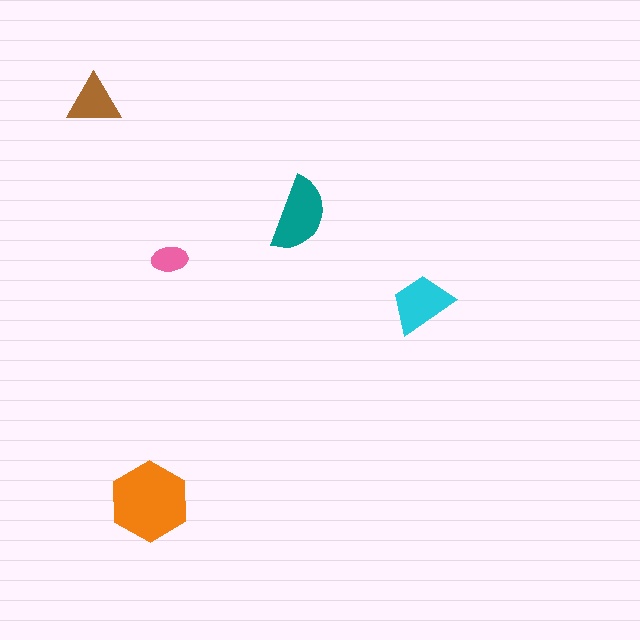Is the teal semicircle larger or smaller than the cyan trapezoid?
Larger.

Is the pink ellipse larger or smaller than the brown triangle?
Smaller.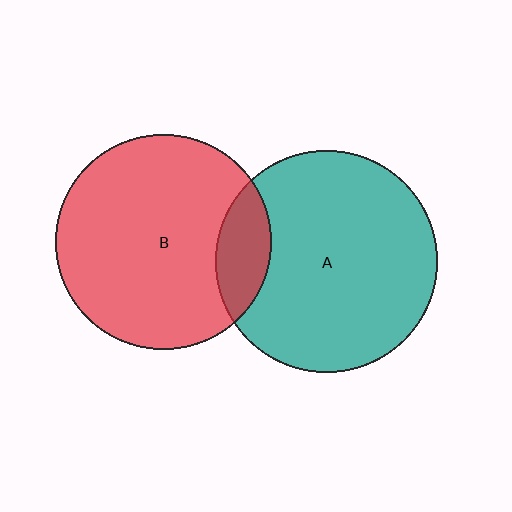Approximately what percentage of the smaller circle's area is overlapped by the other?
Approximately 15%.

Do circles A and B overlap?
Yes.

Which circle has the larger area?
Circle A (teal).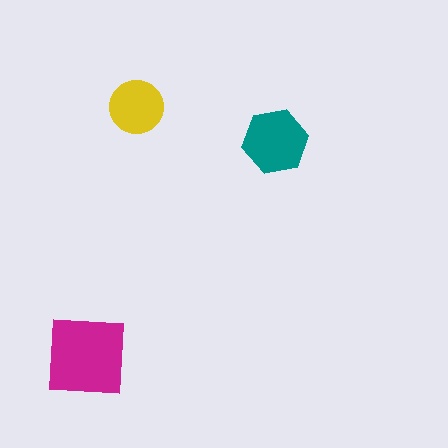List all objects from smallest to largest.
The yellow circle, the teal hexagon, the magenta square.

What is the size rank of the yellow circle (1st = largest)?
3rd.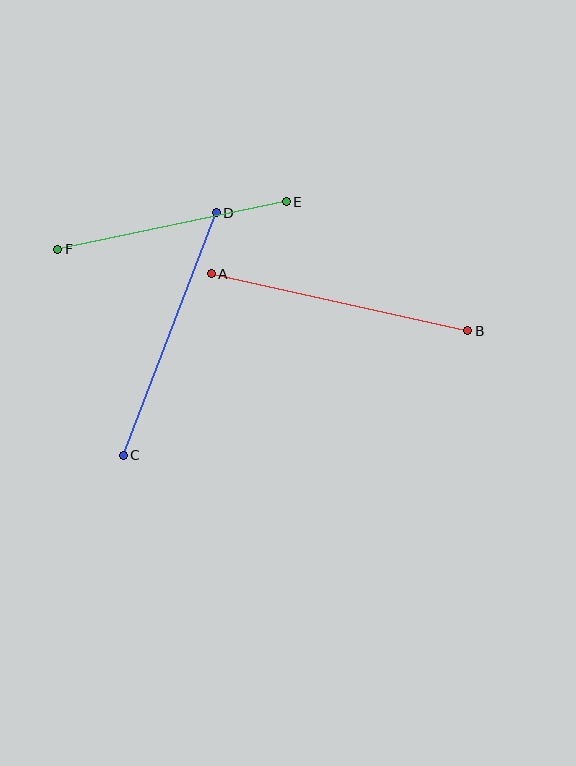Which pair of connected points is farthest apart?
Points A and B are farthest apart.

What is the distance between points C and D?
The distance is approximately 260 pixels.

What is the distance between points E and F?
The distance is approximately 234 pixels.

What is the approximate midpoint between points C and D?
The midpoint is at approximately (170, 334) pixels.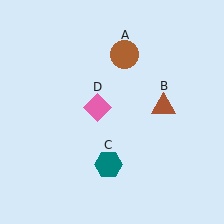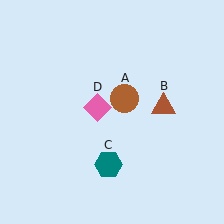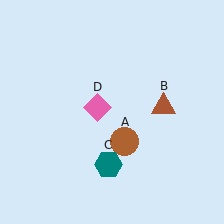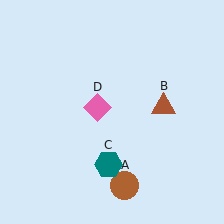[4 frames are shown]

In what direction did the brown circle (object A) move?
The brown circle (object A) moved down.